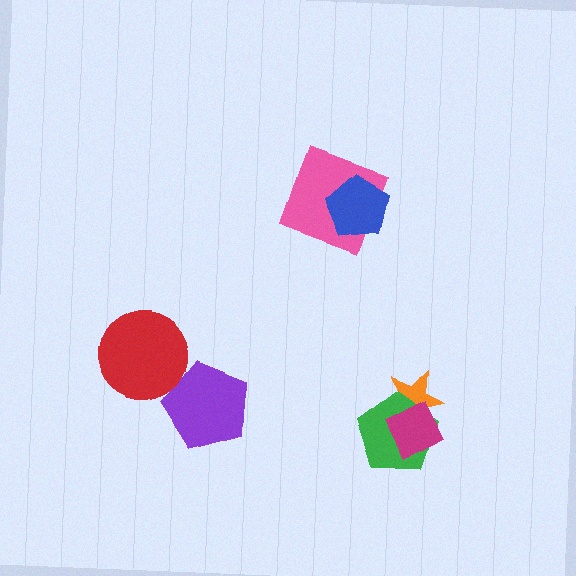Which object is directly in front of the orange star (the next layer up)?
The green pentagon is directly in front of the orange star.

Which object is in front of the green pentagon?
The magenta diamond is in front of the green pentagon.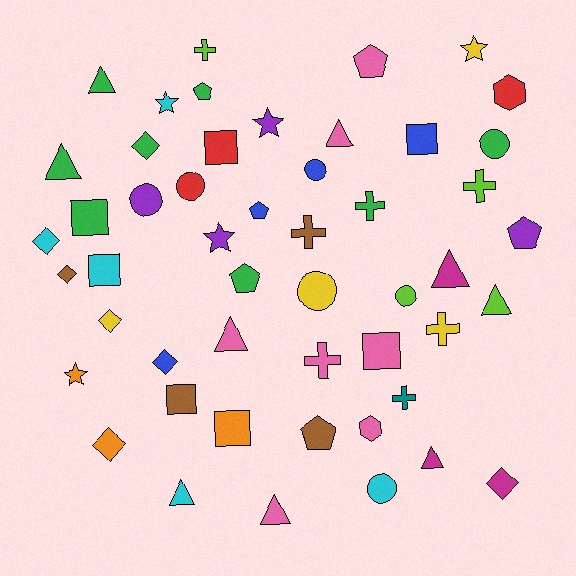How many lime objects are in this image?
There are 4 lime objects.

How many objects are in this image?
There are 50 objects.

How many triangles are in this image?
There are 9 triangles.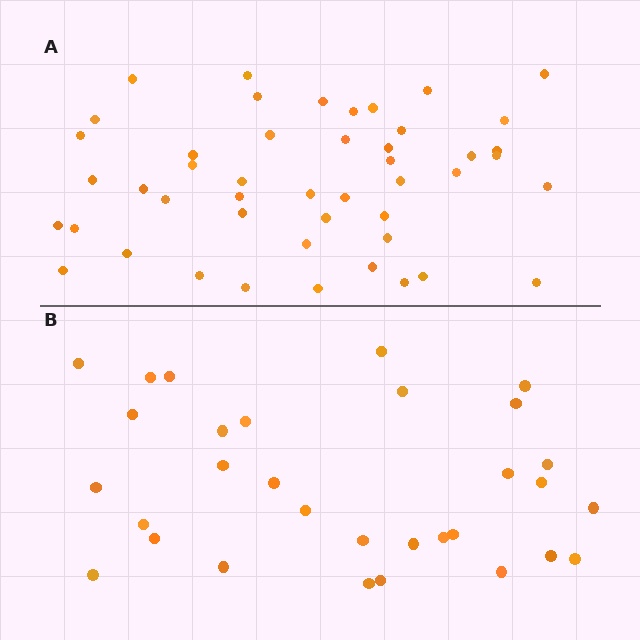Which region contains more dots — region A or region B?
Region A (the top region) has more dots.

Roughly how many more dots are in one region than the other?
Region A has approximately 15 more dots than region B.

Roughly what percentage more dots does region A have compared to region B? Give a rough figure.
About 50% more.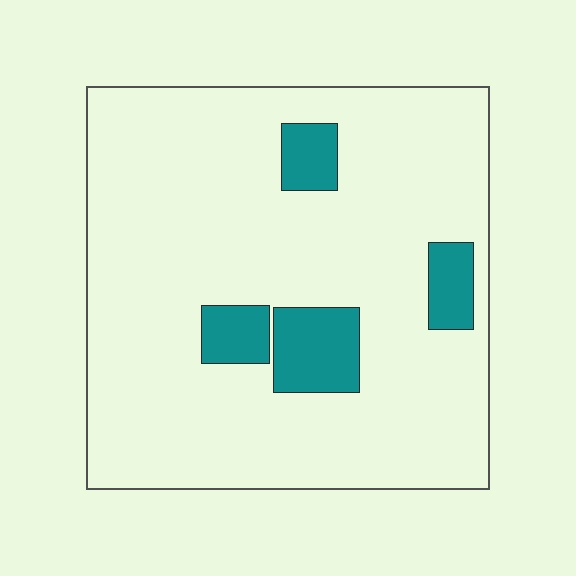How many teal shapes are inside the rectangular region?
4.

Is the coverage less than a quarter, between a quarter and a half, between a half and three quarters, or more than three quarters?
Less than a quarter.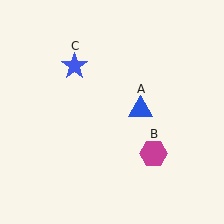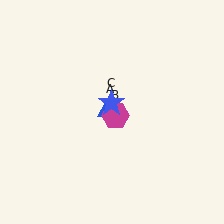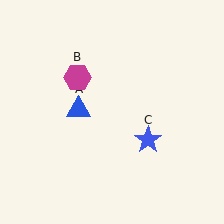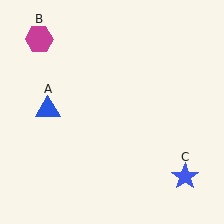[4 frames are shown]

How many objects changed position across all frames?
3 objects changed position: blue triangle (object A), magenta hexagon (object B), blue star (object C).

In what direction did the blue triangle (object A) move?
The blue triangle (object A) moved left.